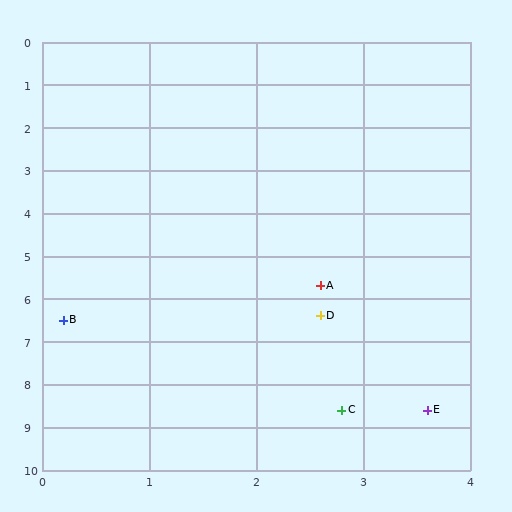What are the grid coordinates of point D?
Point D is at approximately (2.6, 6.4).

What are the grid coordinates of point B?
Point B is at approximately (0.2, 6.5).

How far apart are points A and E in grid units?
Points A and E are about 3.1 grid units apart.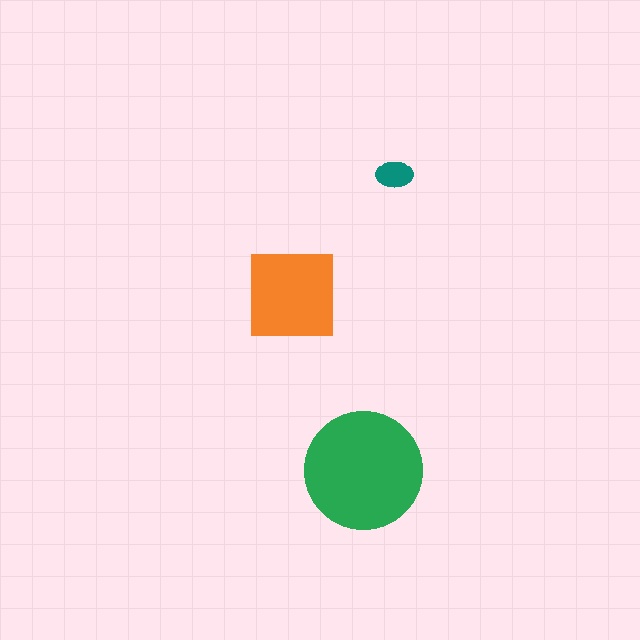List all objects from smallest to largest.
The teal ellipse, the orange square, the green circle.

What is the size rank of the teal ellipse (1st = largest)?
3rd.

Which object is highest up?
The teal ellipse is topmost.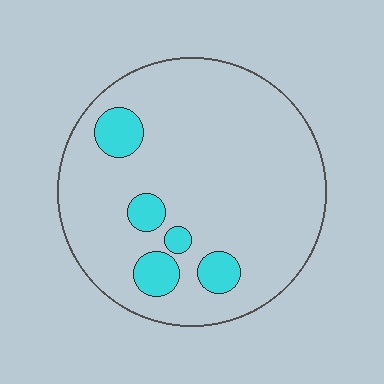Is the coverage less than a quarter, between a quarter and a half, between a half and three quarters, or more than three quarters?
Less than a quarter.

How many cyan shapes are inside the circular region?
5.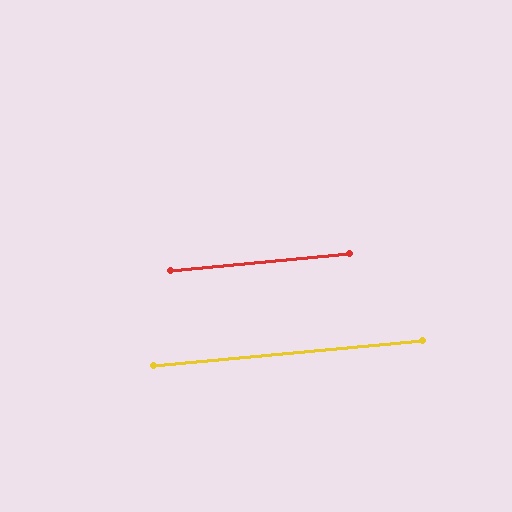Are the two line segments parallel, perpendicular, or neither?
Parallel — their directions differ by only 0.3°.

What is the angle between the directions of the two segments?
Approximately 0 degrees.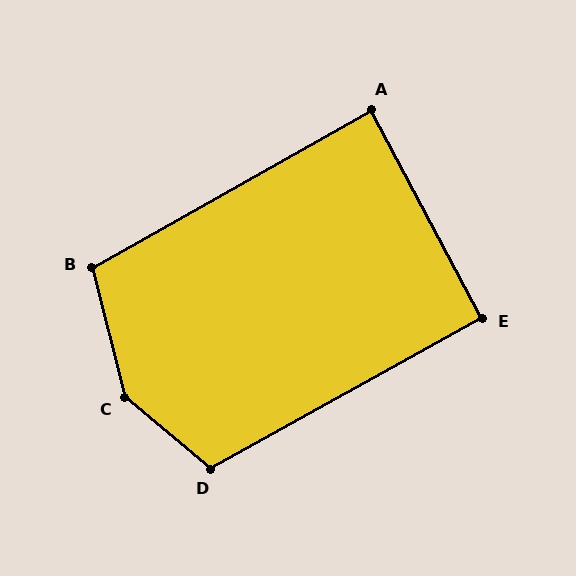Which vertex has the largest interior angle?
C, at approximately 144 degrees.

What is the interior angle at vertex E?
Approximately 91 degrees (approximately right).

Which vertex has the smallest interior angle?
A, at approximately 89 degrees.